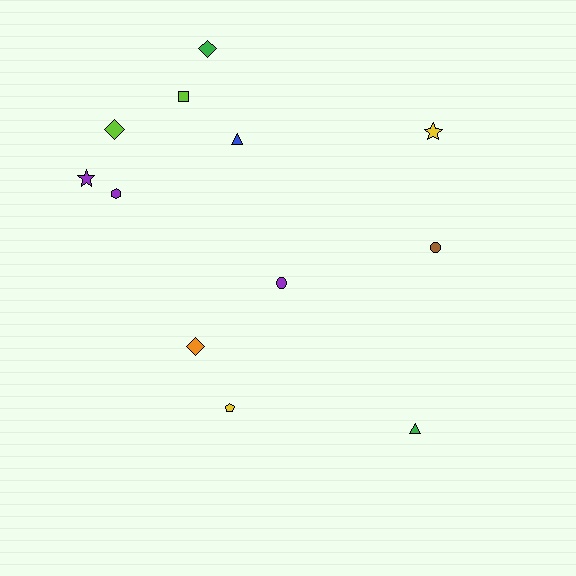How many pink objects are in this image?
There are no pink objects.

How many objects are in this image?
There are 12 objects.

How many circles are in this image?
There are 2 circles.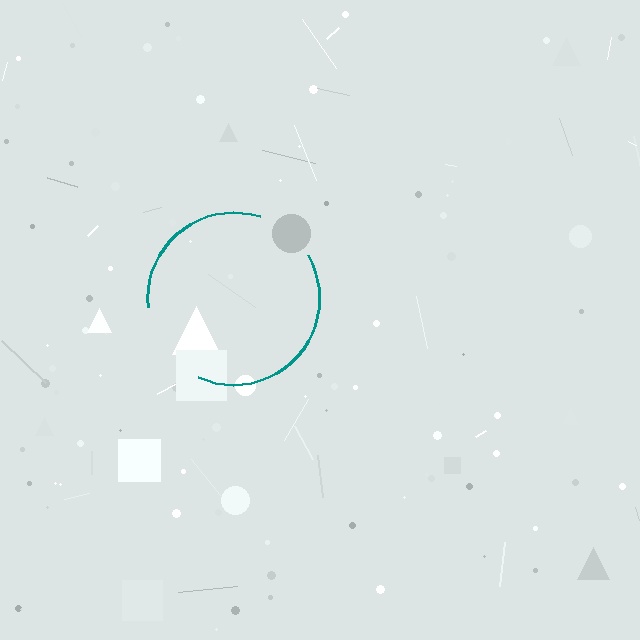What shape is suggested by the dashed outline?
The dashed outline suggests a circle.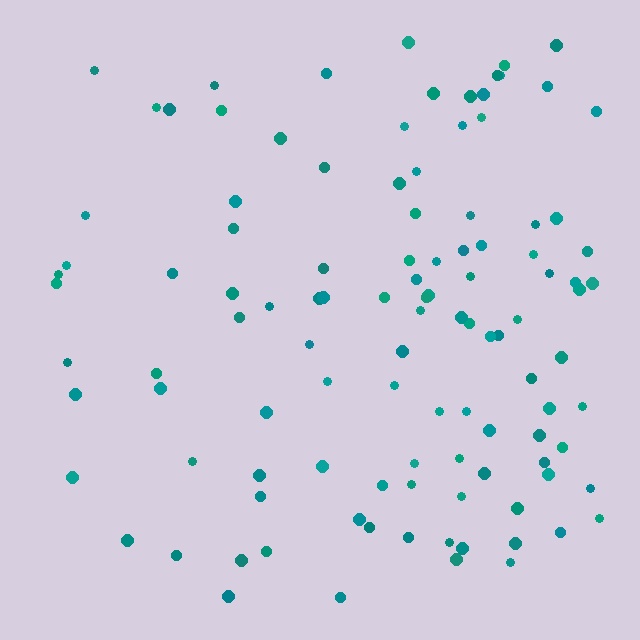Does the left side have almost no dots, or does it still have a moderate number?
Still a moderate number, just noticeably fewer than the right.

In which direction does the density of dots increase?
From left to right, with the right side densest.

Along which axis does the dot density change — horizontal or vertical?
Horizontal.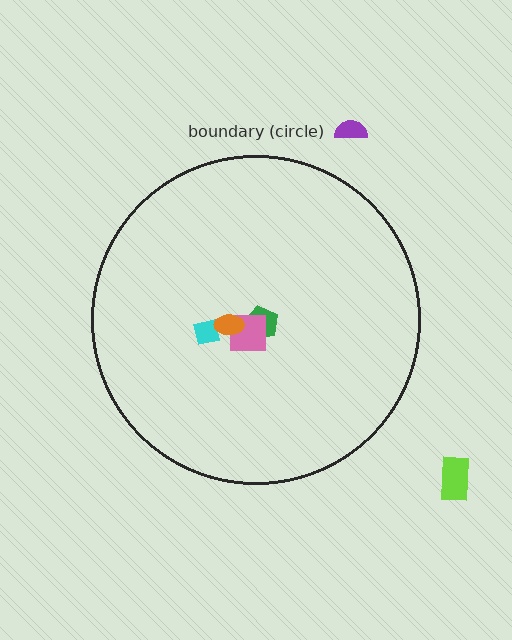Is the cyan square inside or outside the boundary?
Inside.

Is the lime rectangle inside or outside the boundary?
Outside.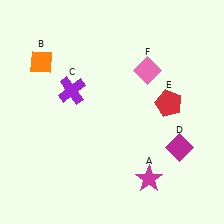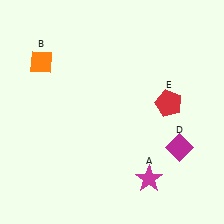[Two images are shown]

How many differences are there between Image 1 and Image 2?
There are 2 differences between the two images.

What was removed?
The pink diamond (F), the purple cross (C) were removed in Image 2.